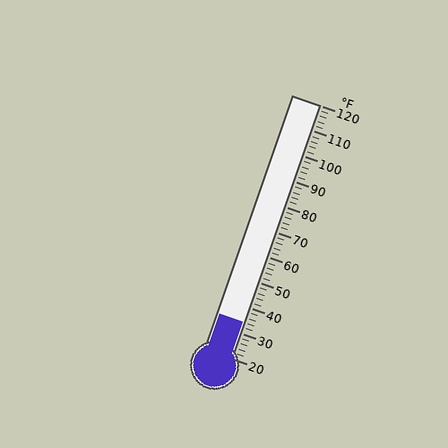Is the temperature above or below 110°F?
The temperature is below 110°F.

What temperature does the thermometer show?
The thermometer shows approximately 34°F.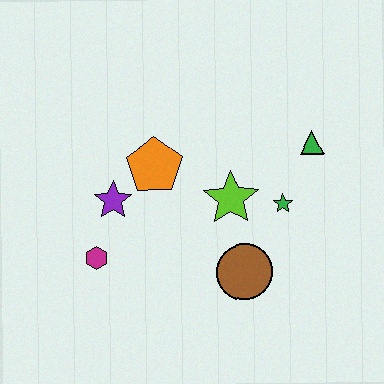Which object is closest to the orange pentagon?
The purple star is closest to the orange pentagon.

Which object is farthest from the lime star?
The magenta hexagon is farthest from the lime star.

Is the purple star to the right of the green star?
No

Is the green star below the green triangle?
Yes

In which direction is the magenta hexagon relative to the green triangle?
The magenta hexagon is to the left of the green triangle.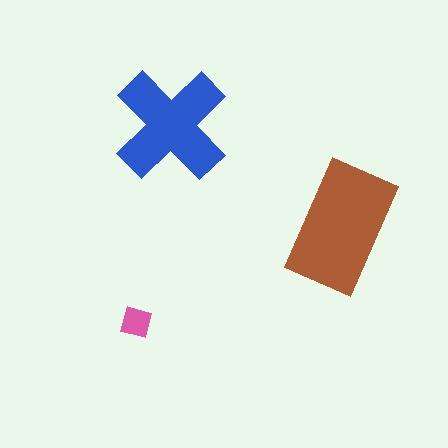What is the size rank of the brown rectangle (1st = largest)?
1st.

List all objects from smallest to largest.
The pink square, the blue cross, the brown rectangle.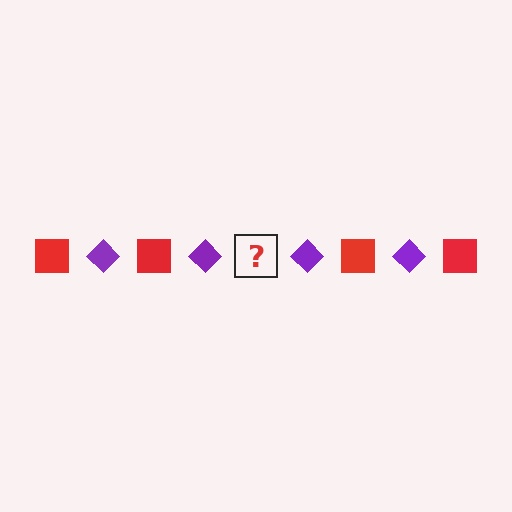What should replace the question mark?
The question mark should be replaced with a red square.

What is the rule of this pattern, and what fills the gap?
The rule is that the pattern alternates between red square and purple diamond. The gap should be filled with a red square.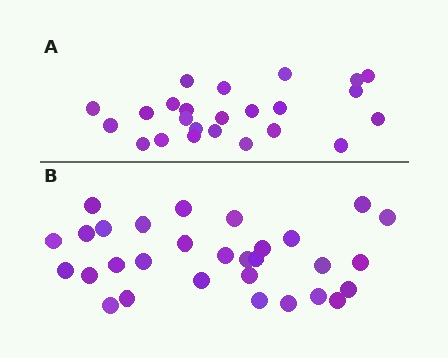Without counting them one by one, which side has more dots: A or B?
Region B (the bottom region) has more dots.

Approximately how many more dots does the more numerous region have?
Region B has about 6 more dots than region A.